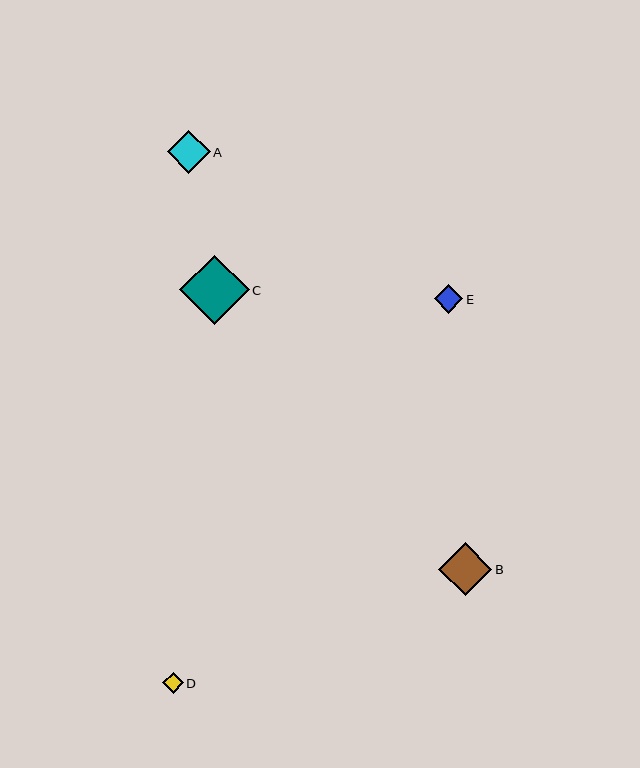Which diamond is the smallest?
Diamond D is the smallest with a size of approximately 21 pixels.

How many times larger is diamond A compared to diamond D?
Diamond A is approximately 2.0 times the size of diamond D.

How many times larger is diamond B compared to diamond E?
Diamond B is approximately 1.9 times the size of diamond E.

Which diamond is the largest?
Diamond C is the largest with a size of approximately 70 pixels.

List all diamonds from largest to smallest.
From largest to smallest: C, B, A, E, D.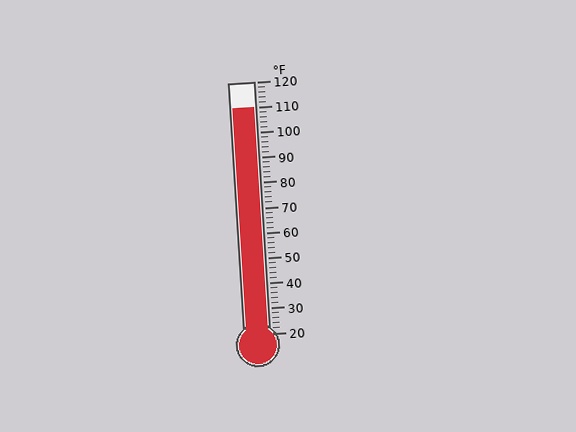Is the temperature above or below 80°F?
The temperature is above 80°F.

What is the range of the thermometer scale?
The thermometer scale ranges from 20°F to 120°F.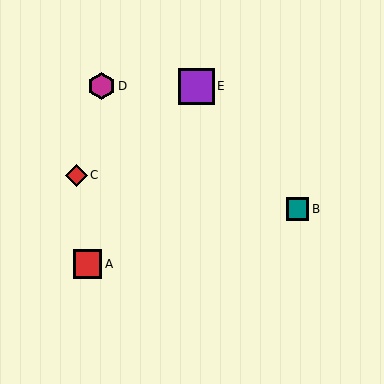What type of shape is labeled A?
Shape A is a red square.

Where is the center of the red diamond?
The center of the red diamond is at (77, 175).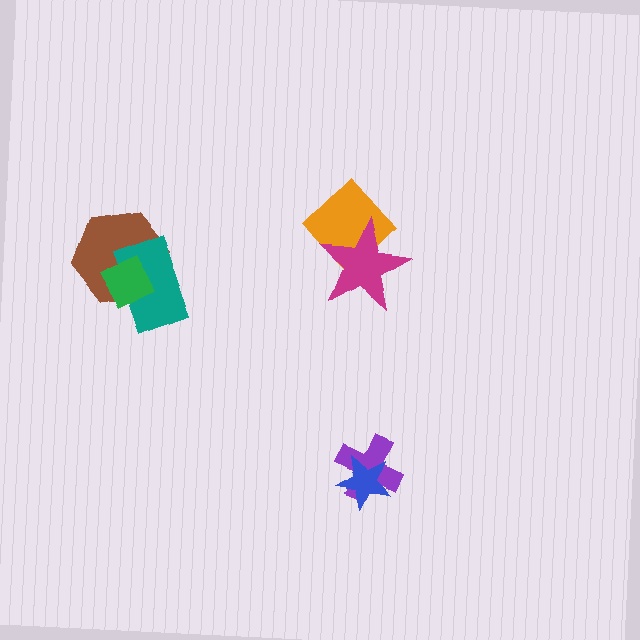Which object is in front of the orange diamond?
The magenta star is in front of the orange diamond.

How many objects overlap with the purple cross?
1 object overlaps with the purple cross.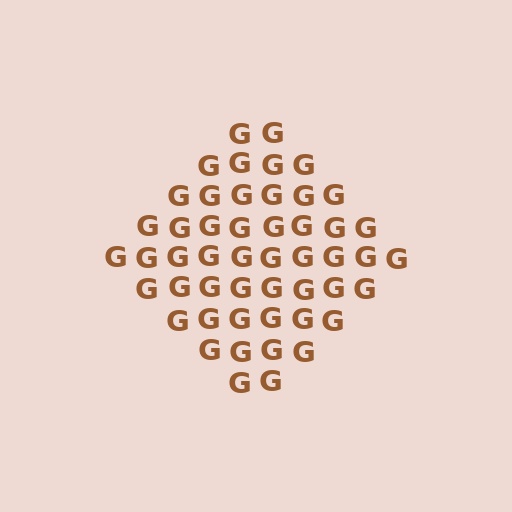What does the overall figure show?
The overall figure shows a diamond.